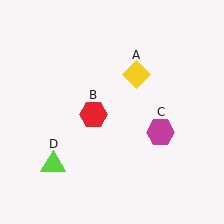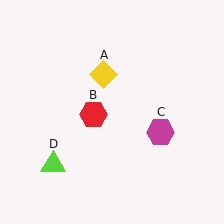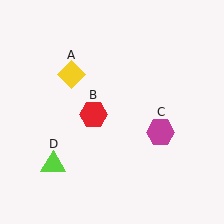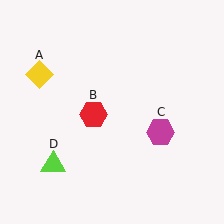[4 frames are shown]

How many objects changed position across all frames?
1 object changed position: yellow diamond (object A).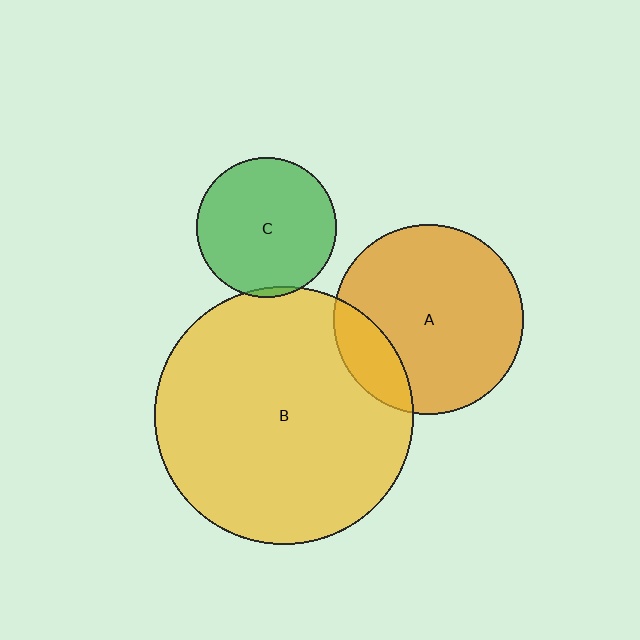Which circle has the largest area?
Circle B (yellow).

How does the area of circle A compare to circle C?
Approximately 1.8 times.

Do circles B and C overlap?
Yes.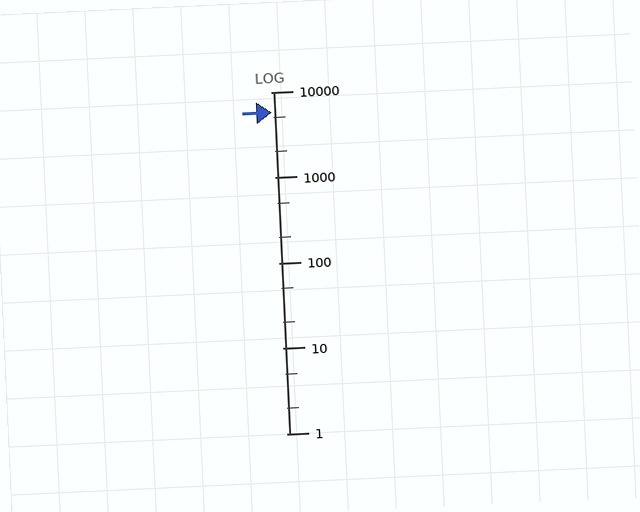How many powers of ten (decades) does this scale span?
The scale spans 4 decades, from 1 to 10000.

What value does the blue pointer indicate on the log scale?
The pointer indicates approximately 5700.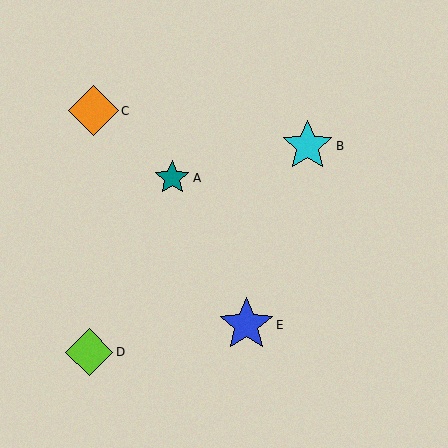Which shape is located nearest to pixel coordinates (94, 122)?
The orange diamond (labeled C) at (93, 111) is nearest to that location.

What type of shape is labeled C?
Shape C is an orange diamond.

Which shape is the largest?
The blue star (labeled E) is the largest.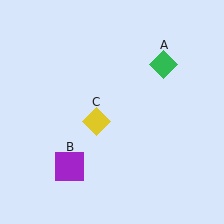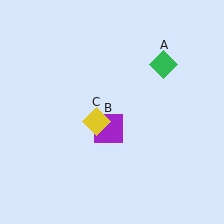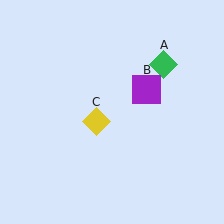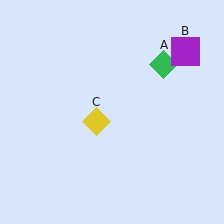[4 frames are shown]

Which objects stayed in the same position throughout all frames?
Green diamond (object A) and yellow diamond (object C) remained stationary.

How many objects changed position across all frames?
1 object changed position: purple square (object B).